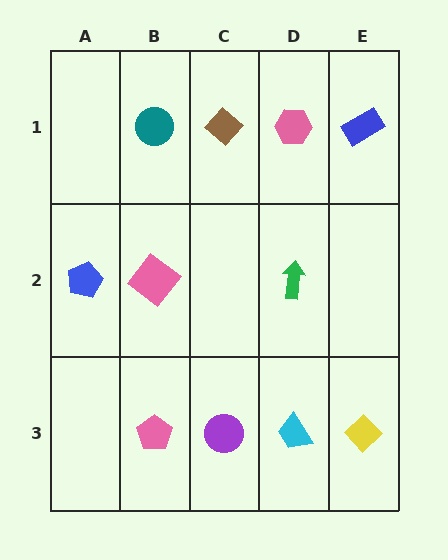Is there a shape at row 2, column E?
No, that cell is empty.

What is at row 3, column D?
A cyan trapezoid.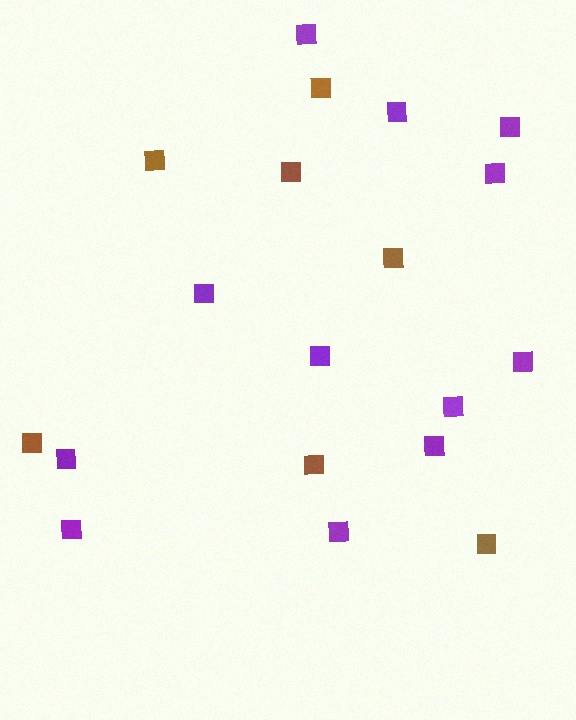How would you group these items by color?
There are 2 groups: one group of brown squares (7) and one group of purple squares (12).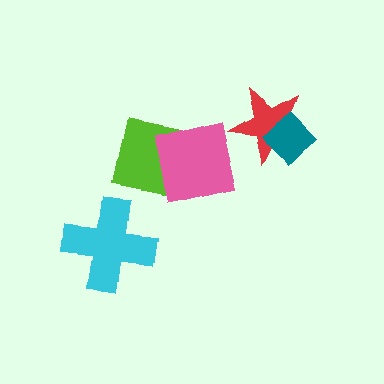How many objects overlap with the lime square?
1 object overlaps with the lime square.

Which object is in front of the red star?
The teal diamond is in front of the red star.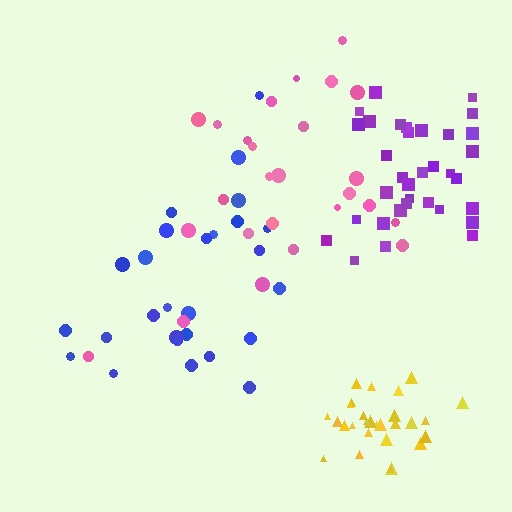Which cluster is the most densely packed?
Yellow.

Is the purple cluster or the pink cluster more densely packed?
Purple.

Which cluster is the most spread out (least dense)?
Pink.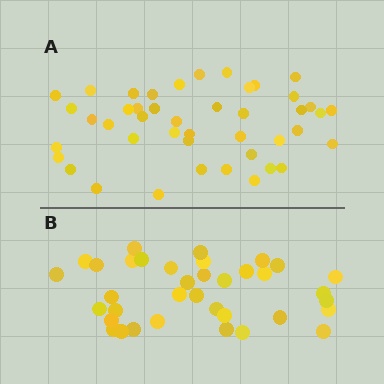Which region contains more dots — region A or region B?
Region A (the top region) has more dots.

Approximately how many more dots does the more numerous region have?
Region A has roughly 8 or so more dots than region B.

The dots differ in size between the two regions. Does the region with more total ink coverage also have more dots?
No. Region B has more total ink coverage because its dots are larger, but region A actually contains more individual dots. Total area can be misleading — the number of items is what matters here.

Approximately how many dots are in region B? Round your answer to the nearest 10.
About 40 dots. (The exact count is 36, which rounds to 40.)